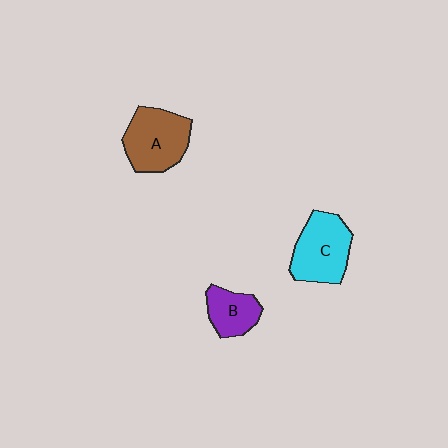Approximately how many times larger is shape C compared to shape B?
Approximately 1.6 times.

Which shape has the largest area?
Shape A (brown).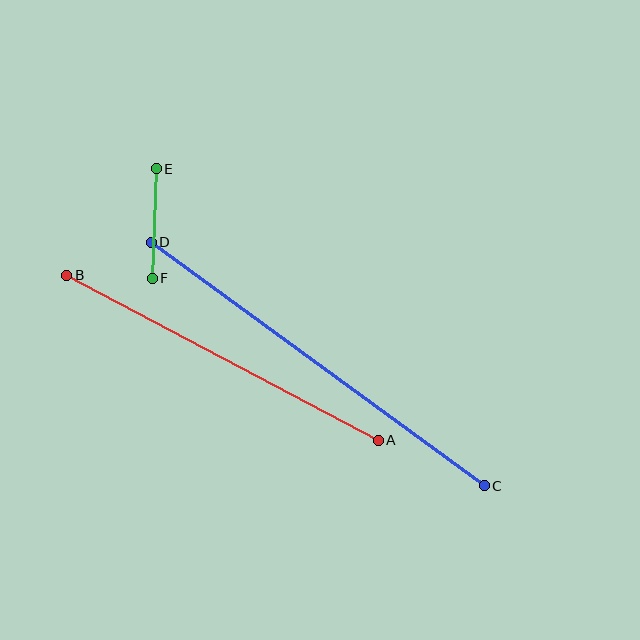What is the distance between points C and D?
The distance is approximately 413 pixels.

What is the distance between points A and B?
The distance is approximately 352 pixels.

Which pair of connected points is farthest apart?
Points C and D are farthest apart.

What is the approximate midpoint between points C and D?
The midpoint is at approximately (318, 364) pixels.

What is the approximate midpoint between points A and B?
The midpoint is at approximately (223, 358) pixels.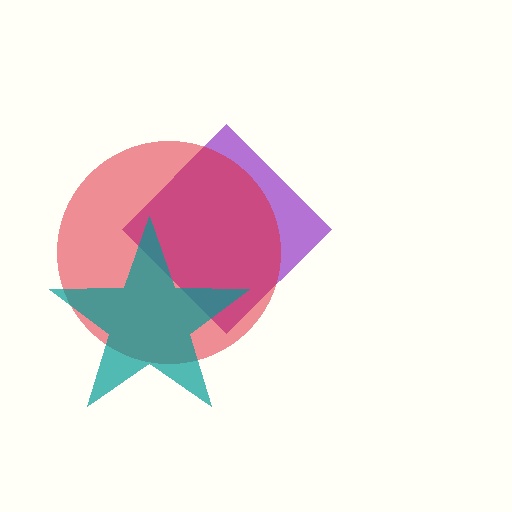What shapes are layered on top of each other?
The layered shapes are: a purple diamond, a red circle, a teal star.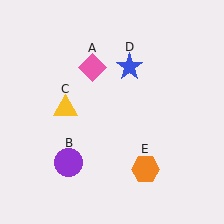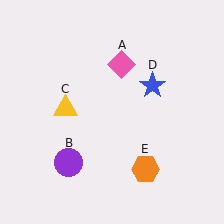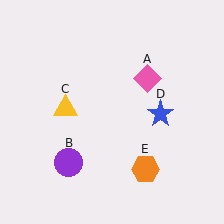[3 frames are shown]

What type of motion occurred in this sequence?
The pink diamond (object A), blue star (object D) rotated clockwise around the center of the scene.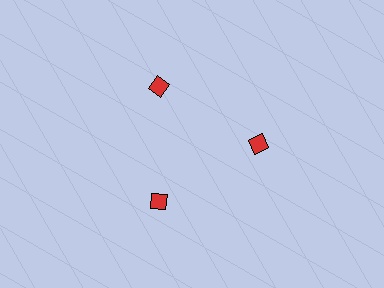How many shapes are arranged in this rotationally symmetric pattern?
There are 3 shapes, arranged in 3 groups of 1.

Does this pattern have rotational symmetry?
Yes, this pattern has 3-fold rotational symmetry. It looks the same after rotating 120 degrees around the center.